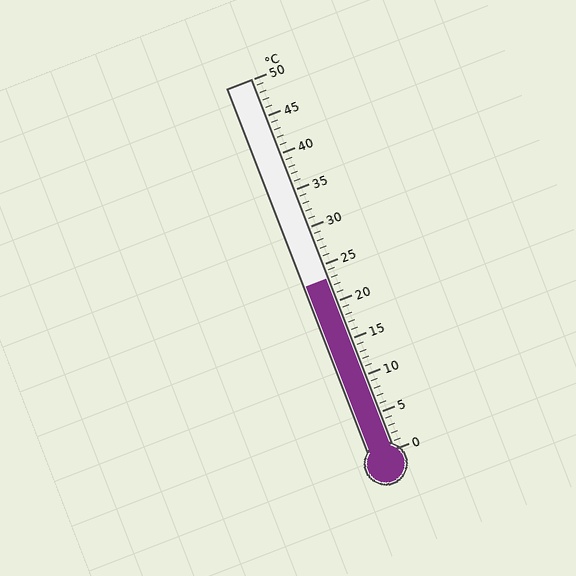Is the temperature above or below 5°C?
The temperature is above 5°C.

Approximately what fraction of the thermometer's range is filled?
The thermometer is filled to approximately 45% of its range.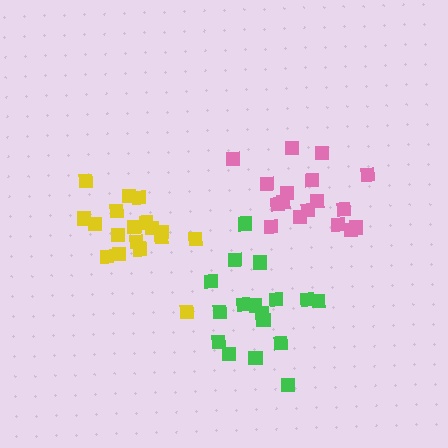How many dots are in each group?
Group 1: 17 dots, Group 2: 18 dots, Group 3: 17 dots (52 total).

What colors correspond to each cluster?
The clusters are colored: green, yellow, pink.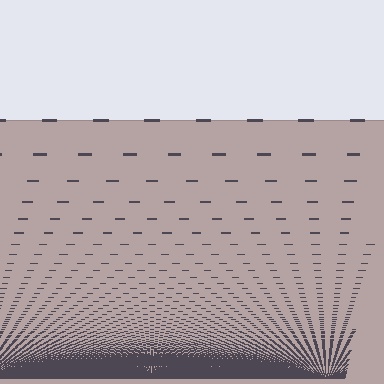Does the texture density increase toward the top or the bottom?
Density increases toward the bottom.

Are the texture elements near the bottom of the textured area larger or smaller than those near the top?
Smaller. The gradient is inverted — elements near the bottom are smaller and denser.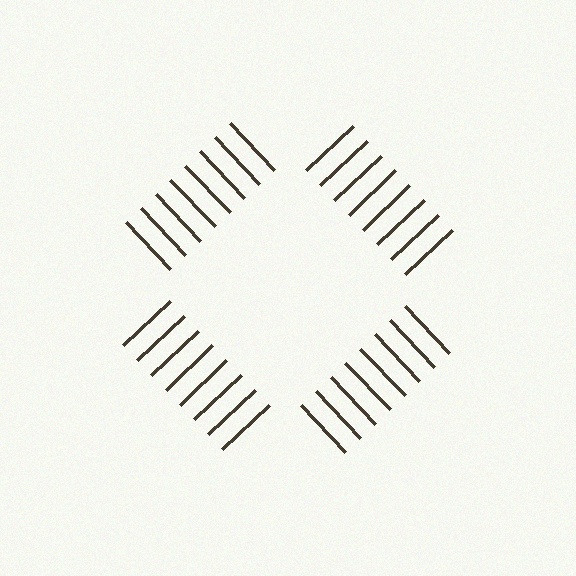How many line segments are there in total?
32 — 8 along each of the 4 edges.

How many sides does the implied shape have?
4 sides — the line-ends trace a square.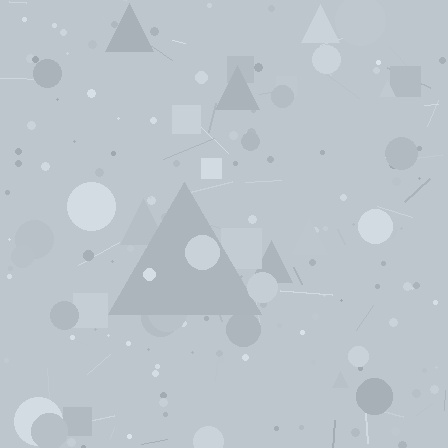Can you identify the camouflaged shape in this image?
The camouflaged shape is a triangle.